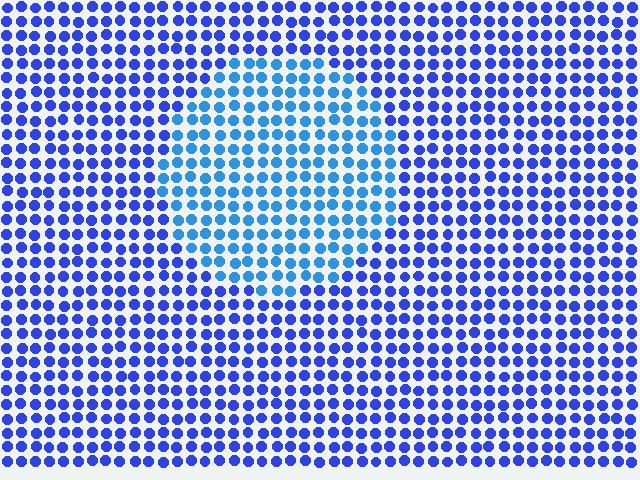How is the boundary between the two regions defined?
The boundary is defined purely by a slight shift in hue (about 27 degrees). Spacing, size, and orientation are identical on both sides.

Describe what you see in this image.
The image is filled with small blue elements in a uniform arrangement. A circle-shaped region is visible where the elements are tinted to a slightly different hue, forming a subtle color boundary.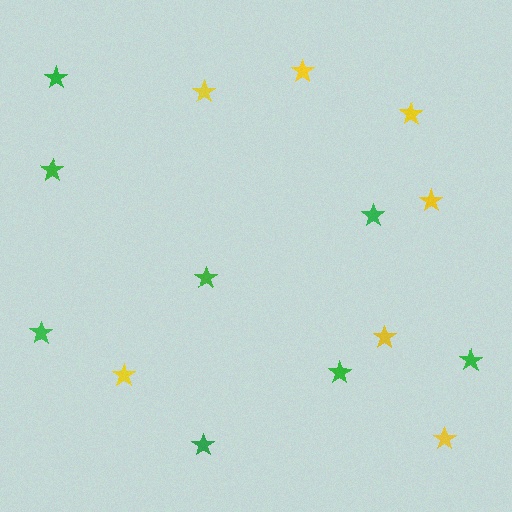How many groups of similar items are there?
There are 2 groups: one group of green stars (8) and one group of yellow stars (7).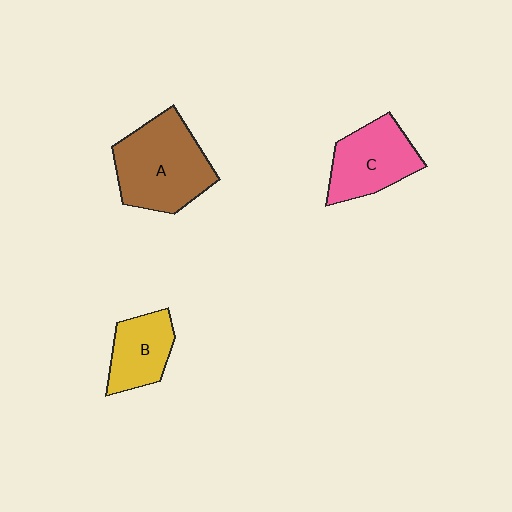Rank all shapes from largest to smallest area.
From largest to smallest: A (brown), C (pink), B (yellow).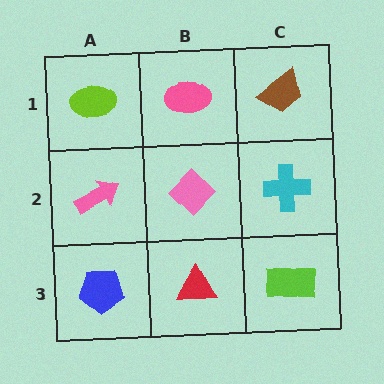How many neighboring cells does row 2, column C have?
3.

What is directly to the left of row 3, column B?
A blue pentagon.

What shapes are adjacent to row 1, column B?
A pink diamond (row 2, column B), a lime ellipse (row 1, column A), a brown trapezoid (row 1, column C).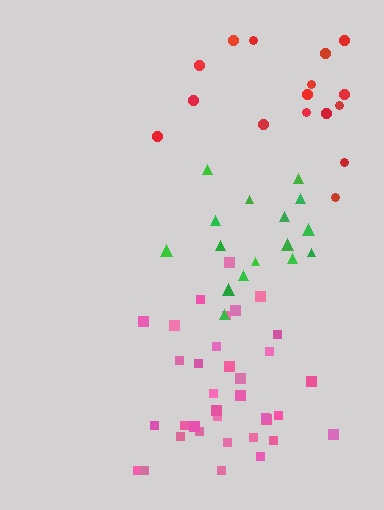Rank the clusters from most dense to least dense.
pink, green, red.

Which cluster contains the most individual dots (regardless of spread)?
Pink (35).